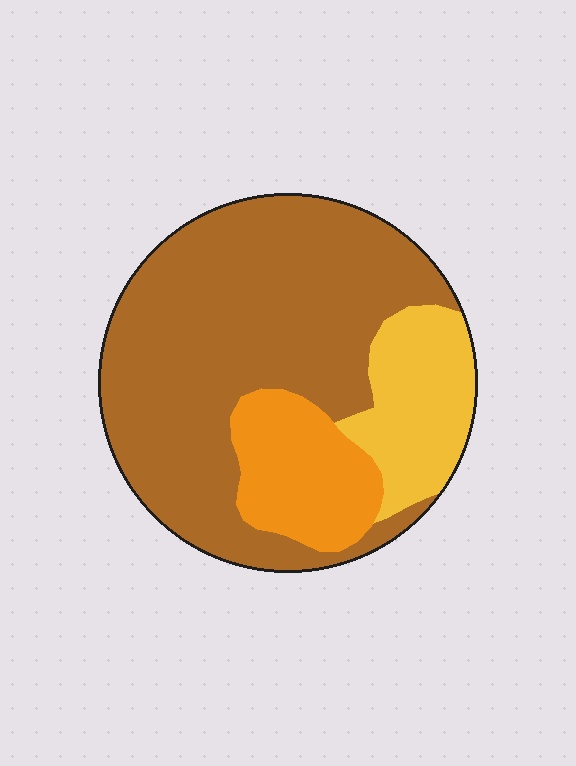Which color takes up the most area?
Brown, at roughly 65%.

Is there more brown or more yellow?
Brown.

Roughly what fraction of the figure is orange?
Orange takes up about one sixth (1/6) of the figure.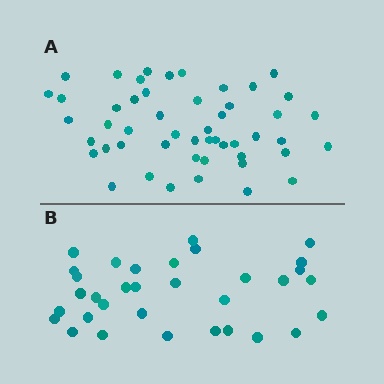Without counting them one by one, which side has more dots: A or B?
Region A (the top region) has more dots.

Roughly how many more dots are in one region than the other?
Region A has approximately 15 more dots than region B.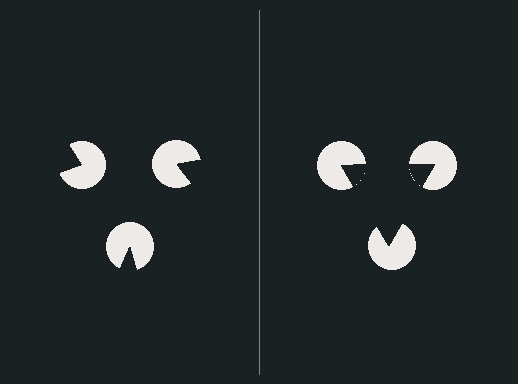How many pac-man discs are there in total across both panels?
6 — 3 on each side.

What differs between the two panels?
The pac-man discs are positioned identically on both sides; only the wedge orientations differ. On the right they align to a triangle; on the left they are misaligned.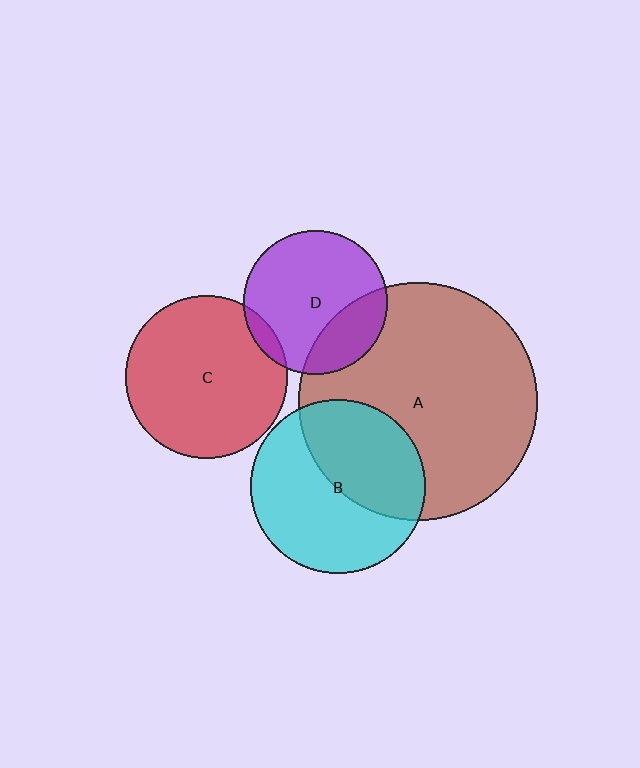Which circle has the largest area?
Circle A (brown).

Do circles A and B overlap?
Yes.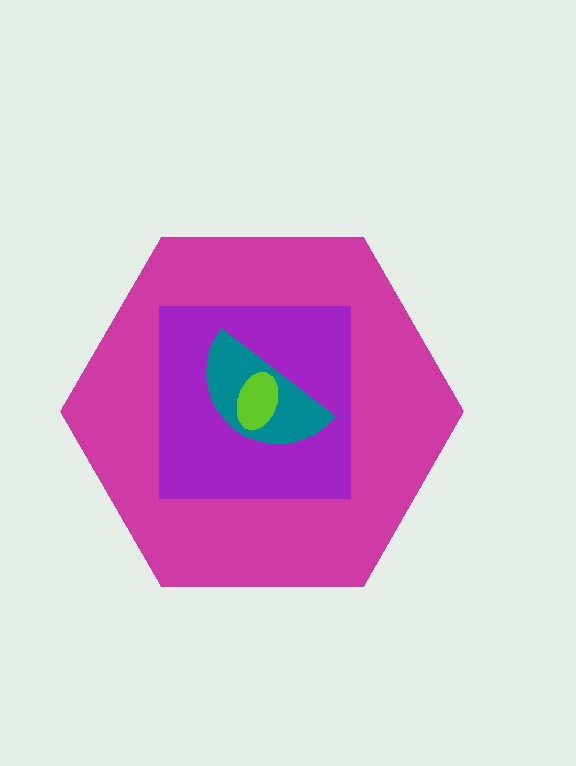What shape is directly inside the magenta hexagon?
The purple square.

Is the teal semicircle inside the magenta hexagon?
Yes.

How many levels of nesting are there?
4.